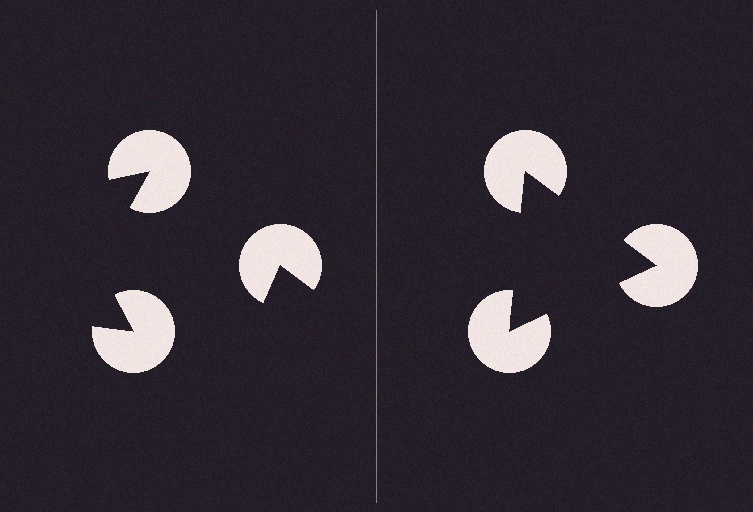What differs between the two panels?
The pac-man discs are positioned identically on both sides; only the wedge orientations differ. On the right they align to a triangle; on the left they are misaligned.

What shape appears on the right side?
An illusory triangle.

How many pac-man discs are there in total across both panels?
6 — 3 on each side.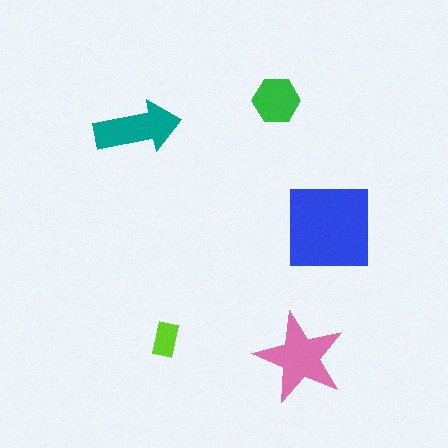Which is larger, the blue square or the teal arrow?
The blue square.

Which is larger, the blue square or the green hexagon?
The blue square.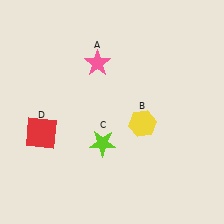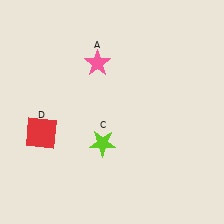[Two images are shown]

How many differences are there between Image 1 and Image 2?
There is 1 difference between the two images.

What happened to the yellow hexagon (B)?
The yellow hexagon (B) was removed in Image 2. It was in the bottom-right area of Image 1.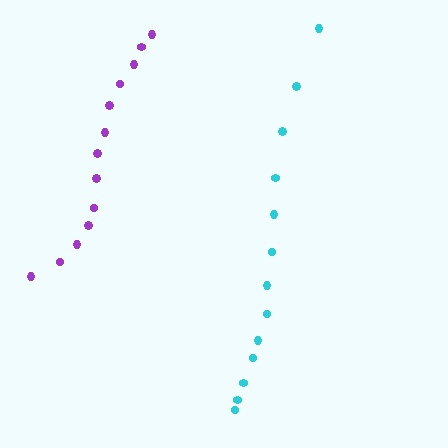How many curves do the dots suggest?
There are 2 distinct paths.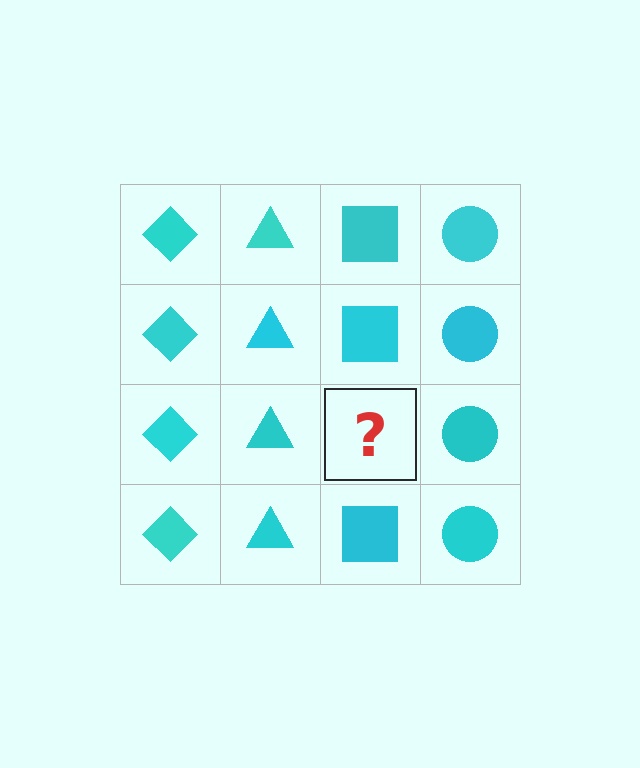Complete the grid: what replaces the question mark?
The question mark should be replaced with a cyan square.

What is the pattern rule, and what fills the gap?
The rule is that each column has a consistent shape. The gap should be filled with a cyan square.